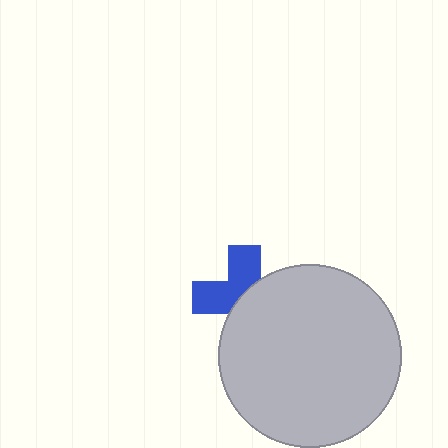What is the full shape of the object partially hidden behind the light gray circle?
The partially hidden object is a blue cross.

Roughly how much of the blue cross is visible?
About half of it is visible (roughly 47%).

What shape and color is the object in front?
The object in front is a light gray circle.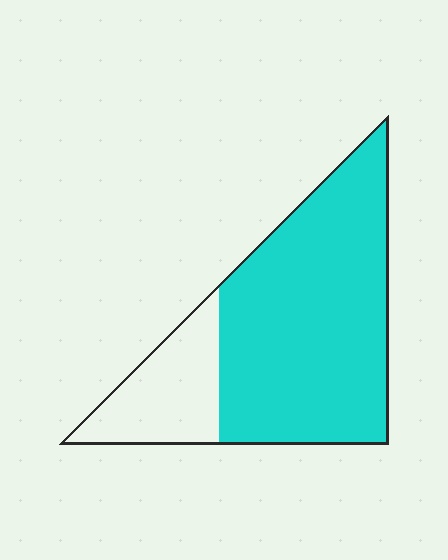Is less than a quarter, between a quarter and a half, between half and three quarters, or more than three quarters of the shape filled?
More than three quarters.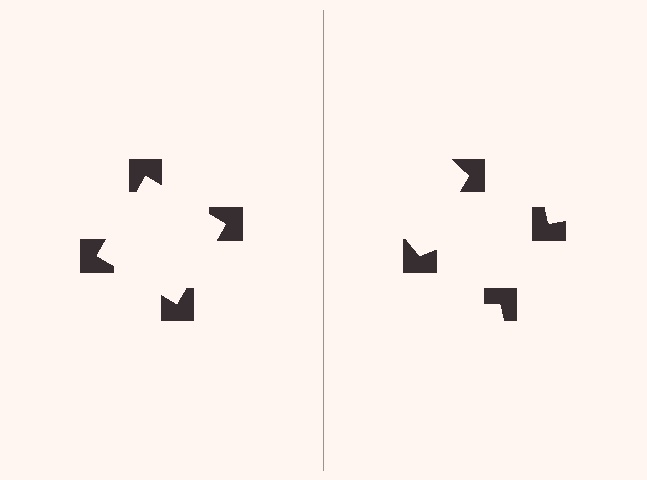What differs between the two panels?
The notched squares are positioned identically on both sides; only the wedge orientations differ. On the left they align to a square; on the right they are misaligned.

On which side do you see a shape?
An illusory square appears on the left side. On the right side the wedge cuts are rotated, so no coherent shape forms.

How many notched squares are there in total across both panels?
8 — 4 on each side.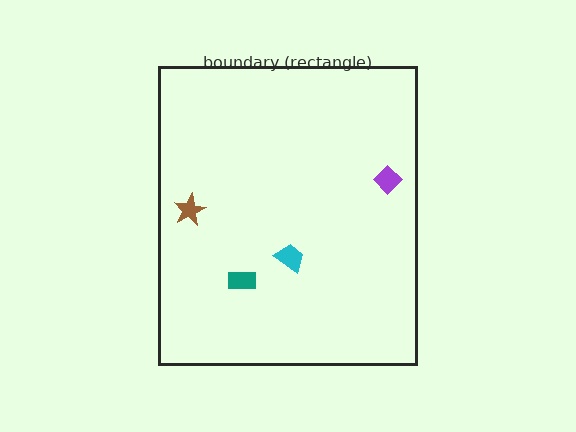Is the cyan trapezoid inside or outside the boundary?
Inside.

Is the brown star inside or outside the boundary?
Inside.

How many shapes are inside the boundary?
4 inside, 0 outside.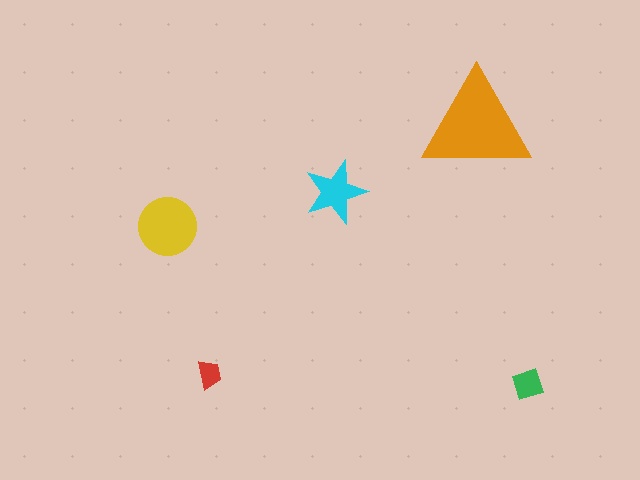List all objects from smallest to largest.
The red trapezoid, the green diamond, the cyan star, the yellow circle, the orange triangle.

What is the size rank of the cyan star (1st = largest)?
3rd.